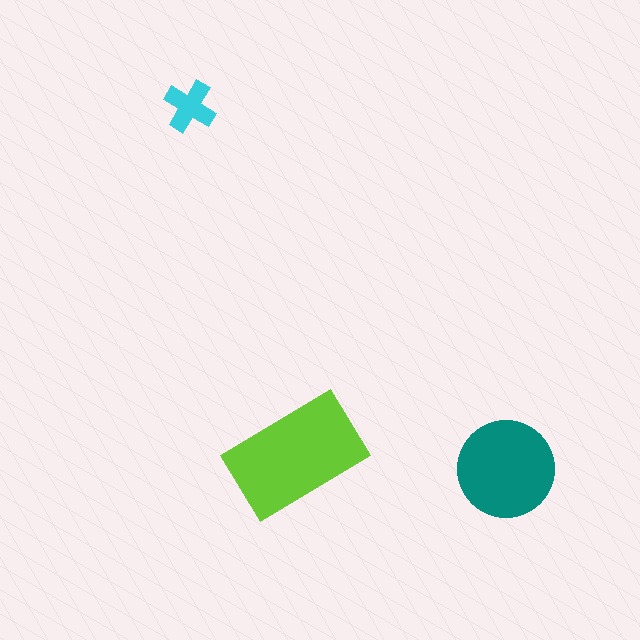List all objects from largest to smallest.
The lime rectangle, the teal circle, the cyan cross.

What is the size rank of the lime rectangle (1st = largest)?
1st.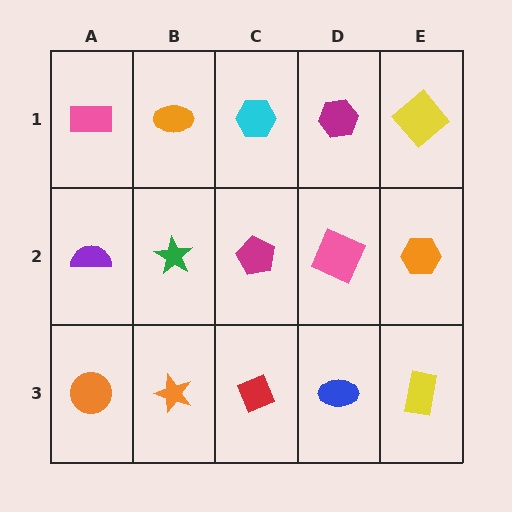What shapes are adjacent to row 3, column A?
A purple semicircle (row 2, column A), an orange star (row 3, column B).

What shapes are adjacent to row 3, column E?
An orange hexagon (row 2, column E), a blue ellipse (row 3, column D).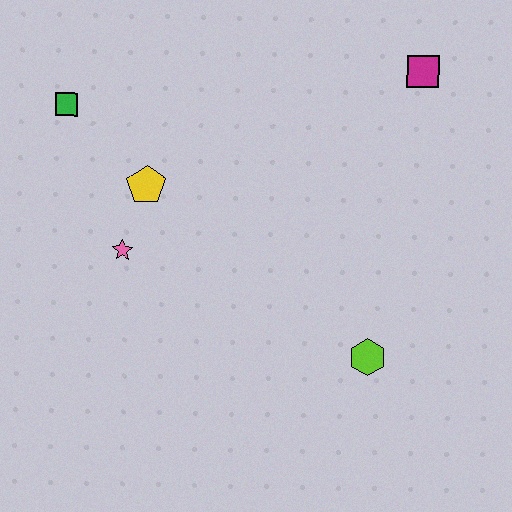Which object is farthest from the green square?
The lime hexagon is farthest from the green square.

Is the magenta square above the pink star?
Yes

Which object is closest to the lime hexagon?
The pink star is closest to the lime hexagon.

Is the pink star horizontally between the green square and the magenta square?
Yes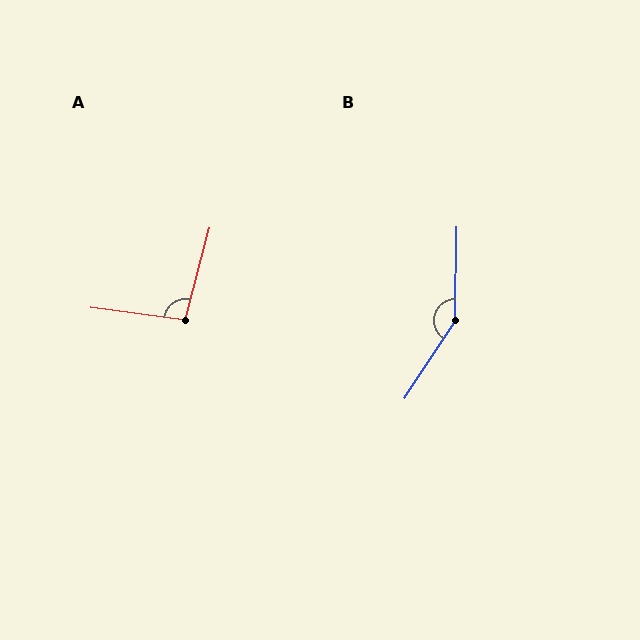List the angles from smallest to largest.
A (97°), B (148°).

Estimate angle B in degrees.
Approximately 148 degrees.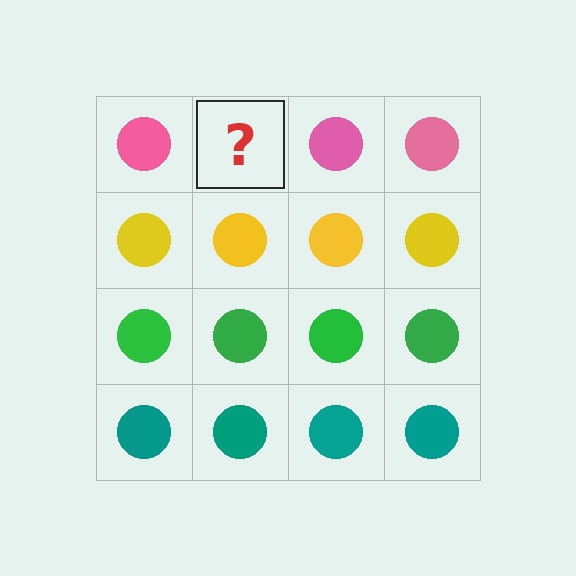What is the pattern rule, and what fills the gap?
The rule is that each row has a consistent color. The gap should be filled with a pink circle.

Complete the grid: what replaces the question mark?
The question mark should be replaced with a pink circle.